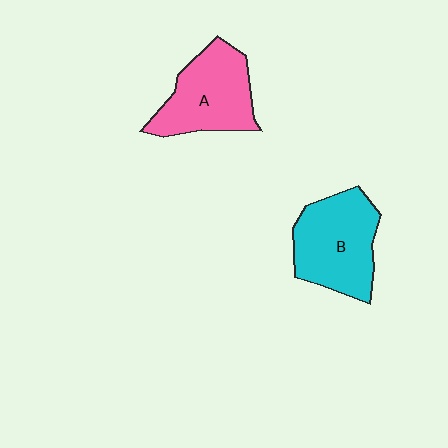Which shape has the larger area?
Shape B (cyan).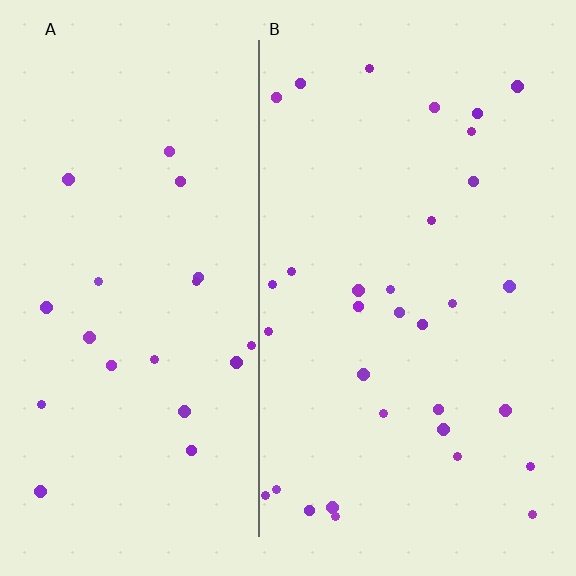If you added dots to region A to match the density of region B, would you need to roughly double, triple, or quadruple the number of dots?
Approximately double.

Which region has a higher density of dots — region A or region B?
B (the right).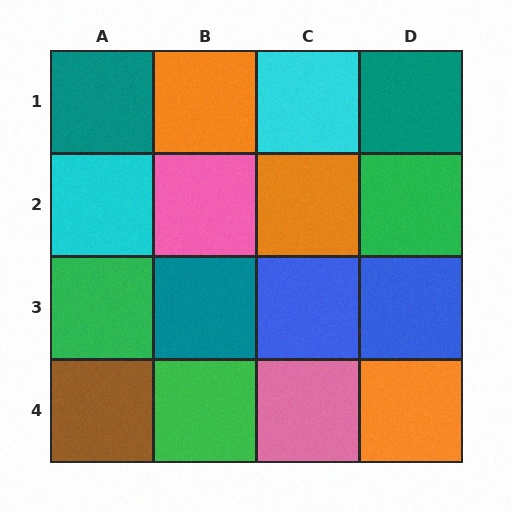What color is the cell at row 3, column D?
Blue.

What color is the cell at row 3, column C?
Blue.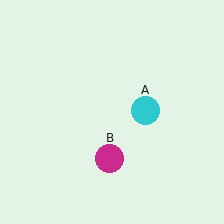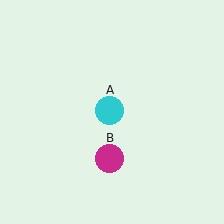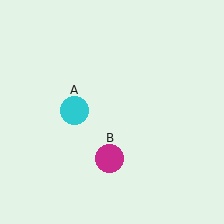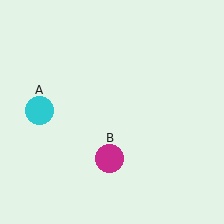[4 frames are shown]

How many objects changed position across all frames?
1 object changed position: cyan circle (object A).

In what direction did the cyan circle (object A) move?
The cyan circle (object A) moved left.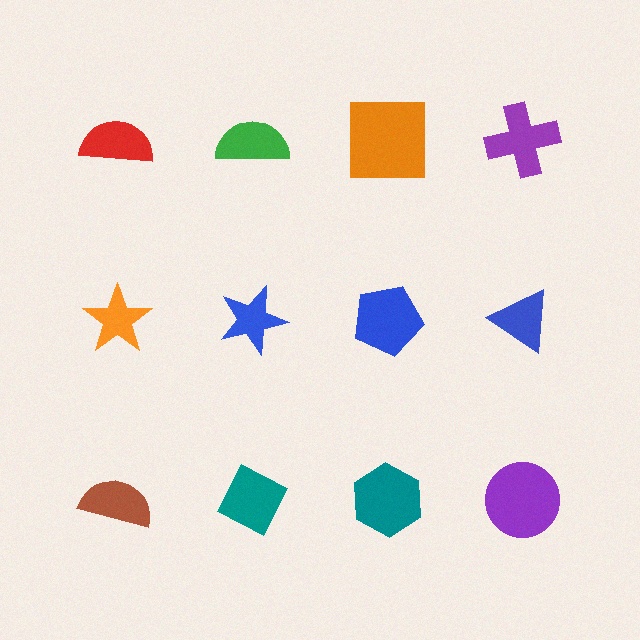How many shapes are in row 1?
4 shapes.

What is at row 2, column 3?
A blue pentagon.